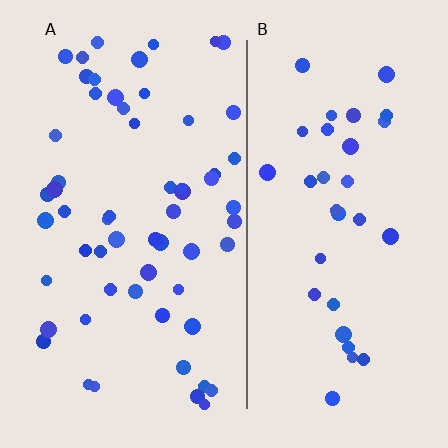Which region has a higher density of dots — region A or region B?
A (the left).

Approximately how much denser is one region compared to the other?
Approximately 1.8× — region A over region B.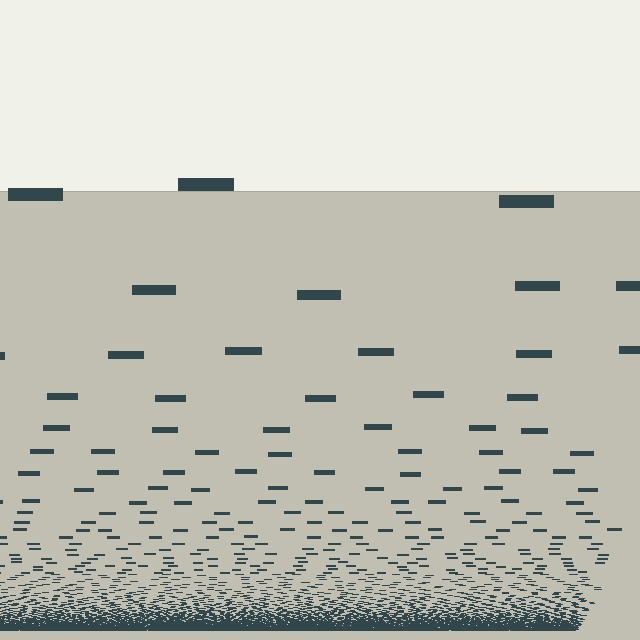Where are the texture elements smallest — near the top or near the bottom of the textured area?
Near the bottom.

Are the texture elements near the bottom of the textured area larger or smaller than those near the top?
Smaller. The gradient is inverted — elements near the bottom are smaller and denser.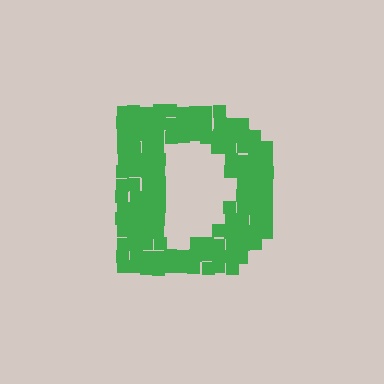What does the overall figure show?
The overall figure shows the letter D.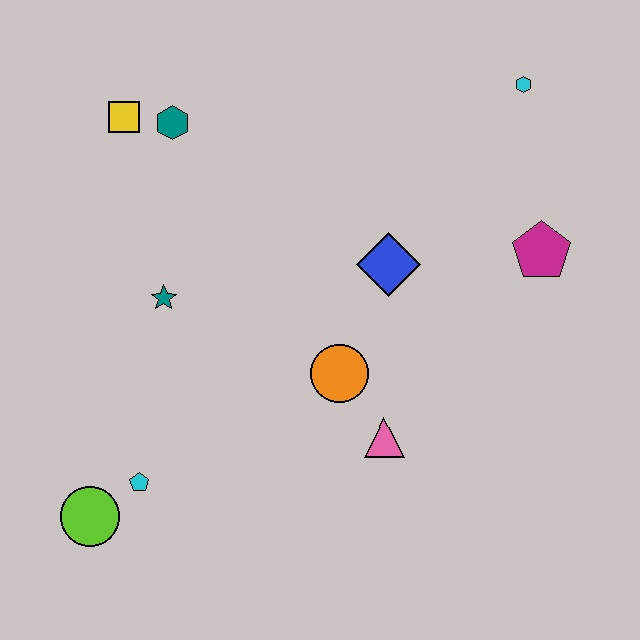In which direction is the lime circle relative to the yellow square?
The lime circle is below the yellow square.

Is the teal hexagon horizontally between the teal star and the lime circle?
No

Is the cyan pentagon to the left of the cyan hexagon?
Yes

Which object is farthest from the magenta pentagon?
The lime circle is farthest from the magenta pentagon.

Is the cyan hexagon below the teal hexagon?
No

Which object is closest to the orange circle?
The pink triangle is closest to the orange circle.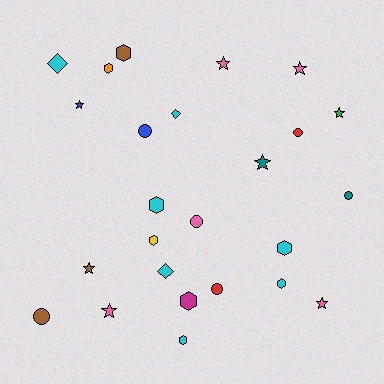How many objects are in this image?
There are 25 objects.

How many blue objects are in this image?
There are 2 blue objects.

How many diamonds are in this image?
There are 3 diamonds.